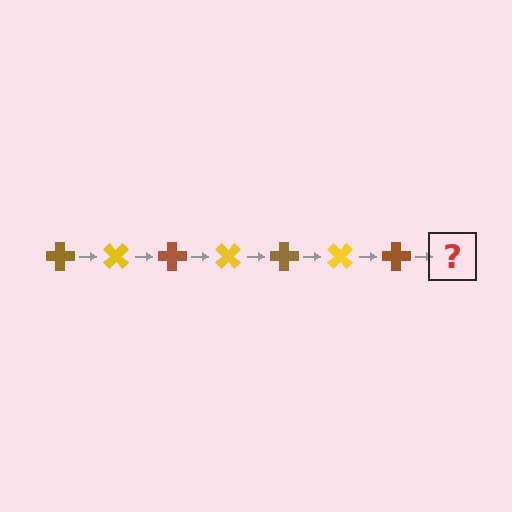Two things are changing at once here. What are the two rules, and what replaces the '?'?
The two rules are that it rotates 45 degrees each step and the color cycles through brown and yellow. The '?' should be a yellow cross, rotated 315 degrees from the start.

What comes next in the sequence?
The next element should be a yellow cross, rotated 315 degrees from the start.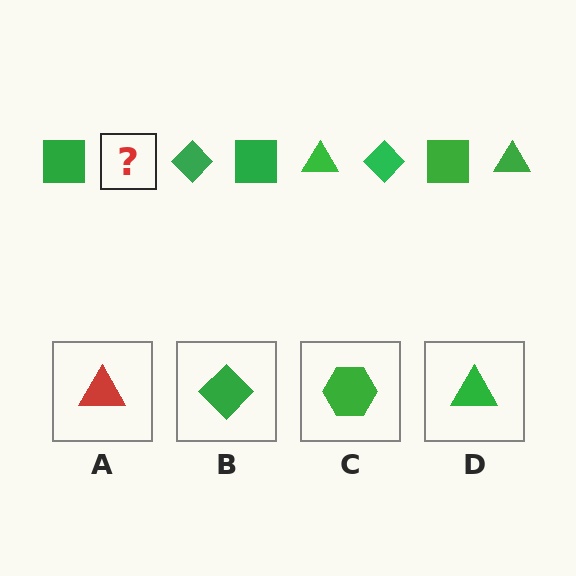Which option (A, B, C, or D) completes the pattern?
D.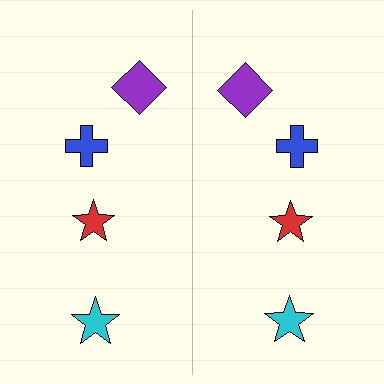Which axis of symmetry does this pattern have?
The pattern has a vertical axis of symmetry running through the center of the image.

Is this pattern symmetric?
Yes, this pattern has bilateral (reflection) symmetry.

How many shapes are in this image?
There are 8 shapes in this image.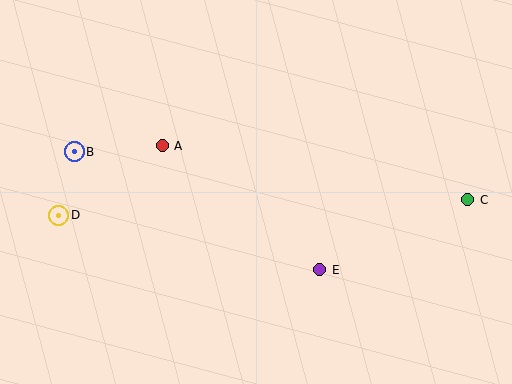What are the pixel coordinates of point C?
Point C is at (468, 200).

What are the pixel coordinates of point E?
Point E is at (320, 270).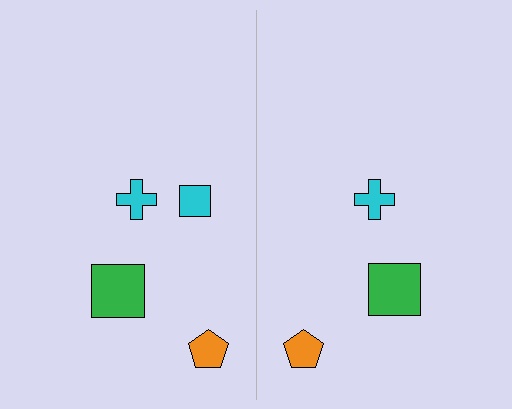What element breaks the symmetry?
A cyan square is missing from the right side.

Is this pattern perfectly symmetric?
No, the pattern is not perfectly symmetric. A cyan square is missing from the right side.